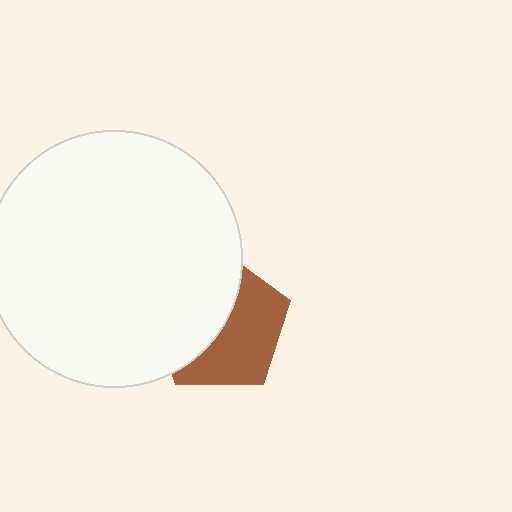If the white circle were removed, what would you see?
You would see the complete brown pentagon.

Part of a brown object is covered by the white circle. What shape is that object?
It is a pentagon.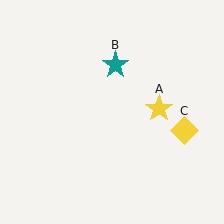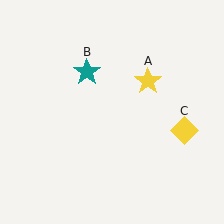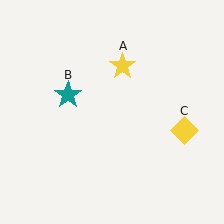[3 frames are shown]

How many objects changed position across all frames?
2 objects changed position: yellow star (object A), teal star (object B).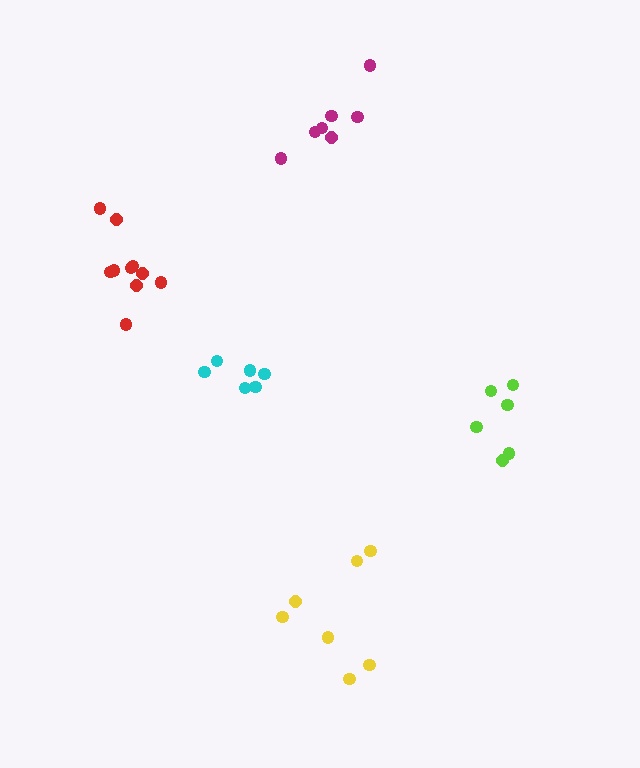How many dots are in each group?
Group 1: 6 dots, Group 2: 7 dots, Group 3: 10 dots, Group 4: 6 dots, Group 5: 7 dots (36 total).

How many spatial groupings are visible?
There are 5 spatial groupings.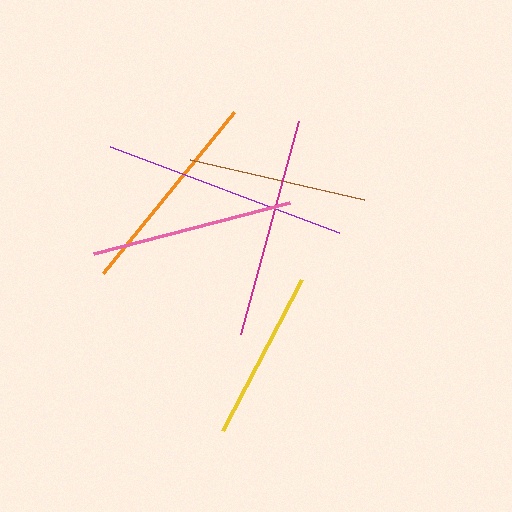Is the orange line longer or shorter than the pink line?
The orange line is longer than the pink line.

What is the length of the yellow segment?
The yellow segment is approximately 171 pixels long.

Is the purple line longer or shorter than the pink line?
The purple line is longer than the pink line.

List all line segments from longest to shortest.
From longest to shortest: purple, magenta, orange, pink, brown, yellow.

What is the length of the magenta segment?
The magenta segment is approximately 221 pixels long.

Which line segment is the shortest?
The yellow line is the shortest at approximately 171 pixels.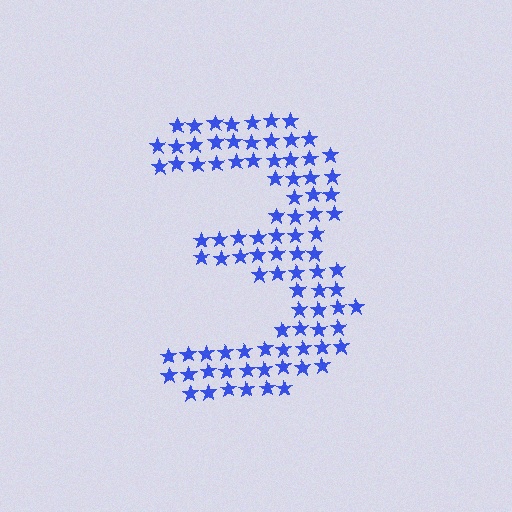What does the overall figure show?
The overall figure shows the digit 3.